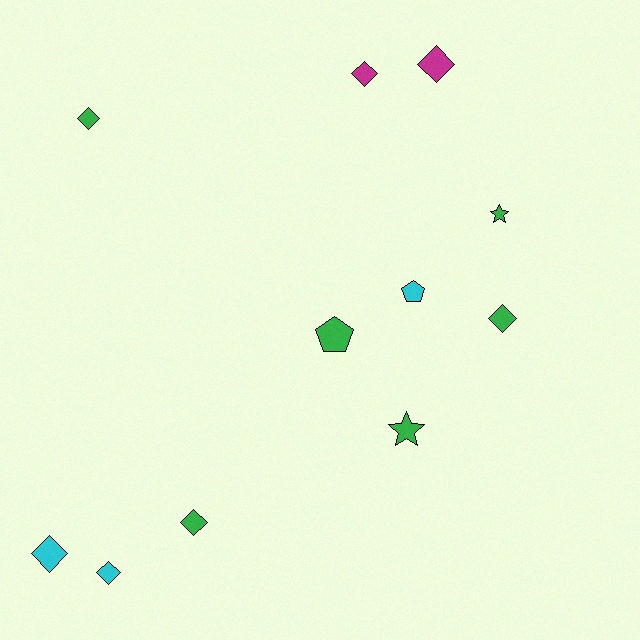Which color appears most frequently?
Green, with 6 objects.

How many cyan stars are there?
There are no cyan stars.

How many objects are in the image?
There are 11 objects.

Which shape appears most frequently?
Diamond, with 7 objects.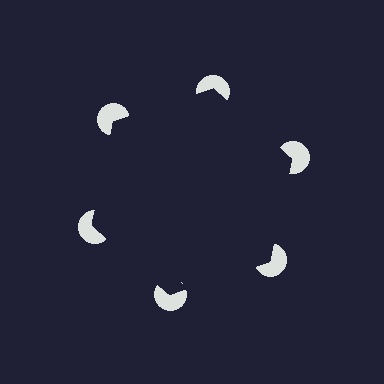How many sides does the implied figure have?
6 sides.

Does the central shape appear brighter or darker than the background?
It typically appears slightly darker than the background, even though no actual brightness change is drawn.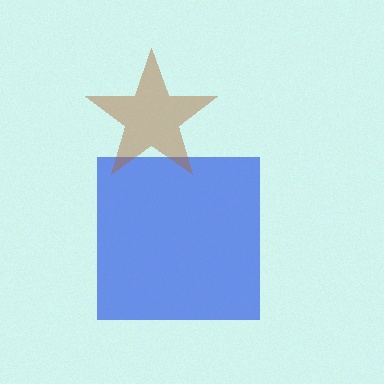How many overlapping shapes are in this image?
There are 2 overlapping shapes in the image.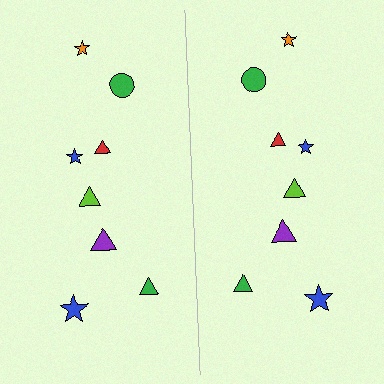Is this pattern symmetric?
Yes, this pattern has bilateral (reflection) symmetry.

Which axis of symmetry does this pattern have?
The pattern has a vertical axis of symmetry running through the center of the image.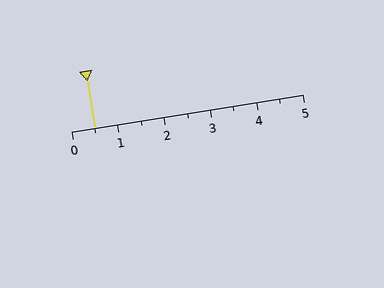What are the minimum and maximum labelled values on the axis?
The axis runs from 0 to 5.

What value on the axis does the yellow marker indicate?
The marker indicates approximately 0.5.